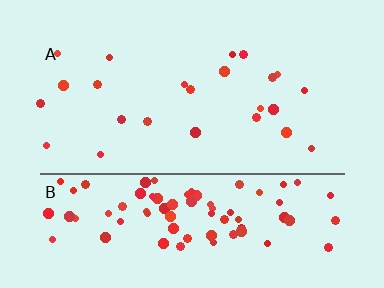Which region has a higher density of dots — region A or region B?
B (the bottom).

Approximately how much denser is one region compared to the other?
Approximately 4.1× — region B over region A.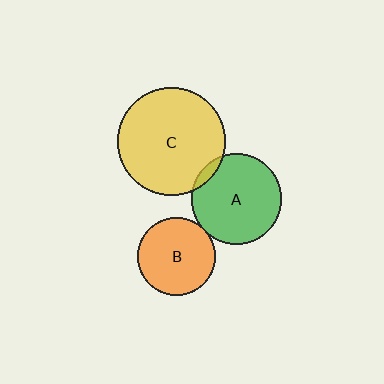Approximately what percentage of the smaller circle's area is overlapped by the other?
Approximately 5%.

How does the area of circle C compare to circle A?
Approximately 1.4 times.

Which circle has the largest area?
Circle C (yellow).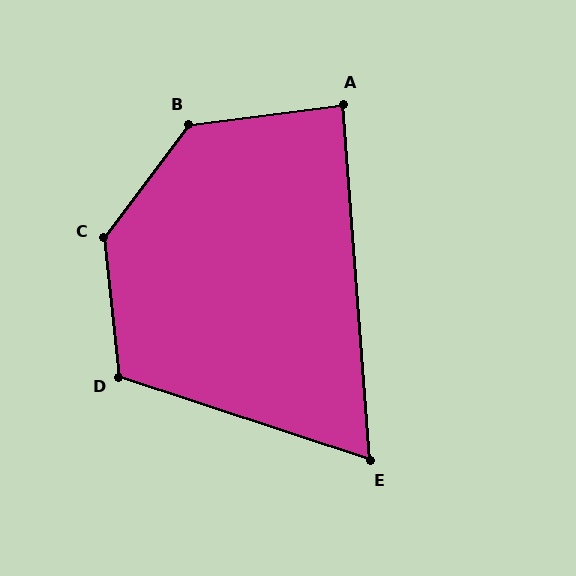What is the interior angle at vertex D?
Approximately 115 degrees (obtuse).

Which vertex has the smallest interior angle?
E, at approximately 67 degrees.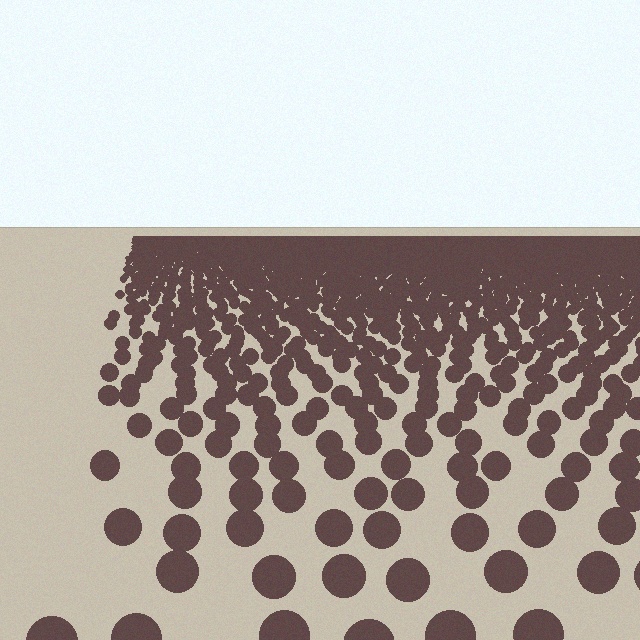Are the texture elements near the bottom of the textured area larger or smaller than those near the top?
Larger. Near the bottom, elements are closer to the viewer and appear at a bigger on-screen size.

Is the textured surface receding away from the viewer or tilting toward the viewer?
The surface is receding away from the viewer. Texture elements get smaller and denser toward the top.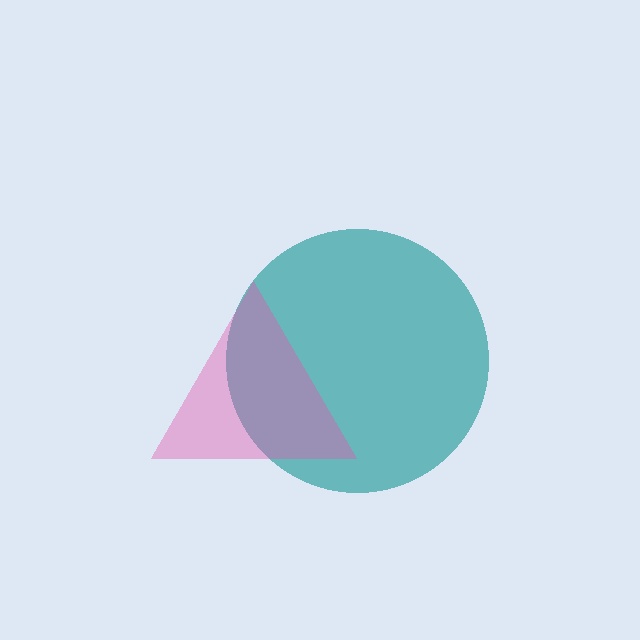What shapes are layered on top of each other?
The layered shapes are: a teal circle, a pink triangle.